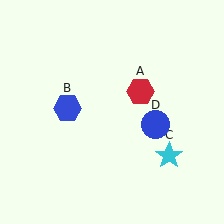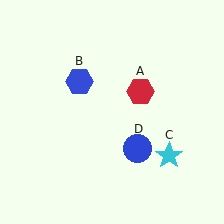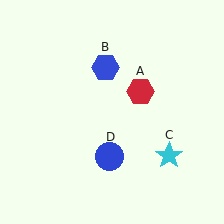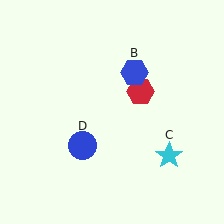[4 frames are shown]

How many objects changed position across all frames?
2 objects changed position: blue hexagon (object B), blue circle (object D).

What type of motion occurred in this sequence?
The blue hexagon (object B), blue circle (object D) rotated clockwise around the center of the scene.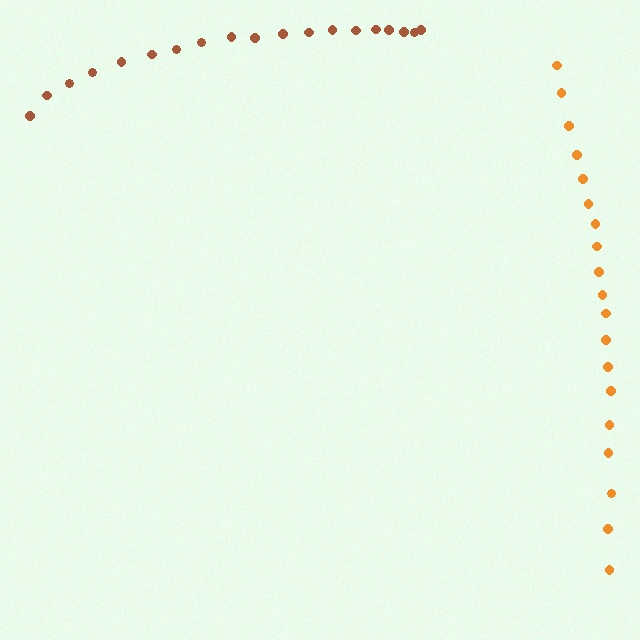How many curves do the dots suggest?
There are 2 distinct paths.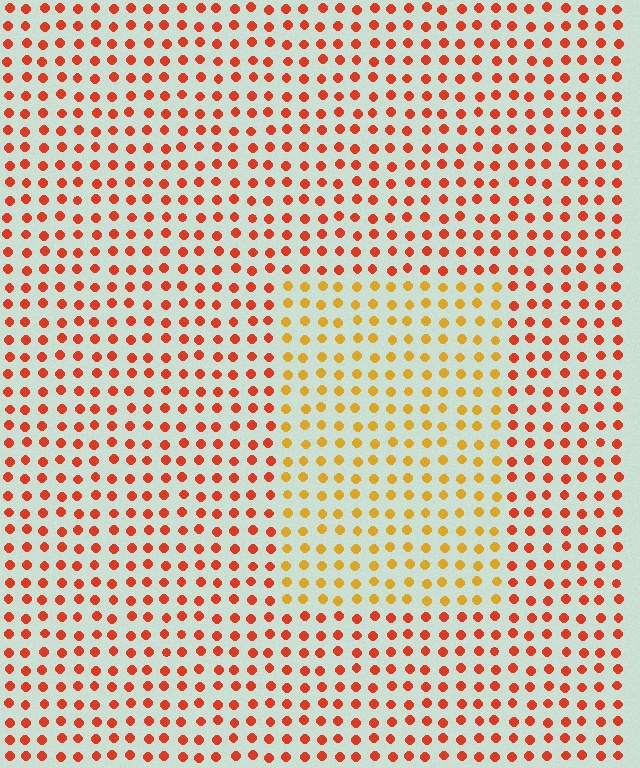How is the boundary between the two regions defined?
The boundary is defined purely by a slight shift in hue (about 35 degrees). Spacing, size, and orientation are identical on both sides.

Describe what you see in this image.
The image is filled with small red elements in a uniform arrangement. A rectangle-shaped region is visible where the elements are tinted to a slightly different hue, forming a subtle color boundary.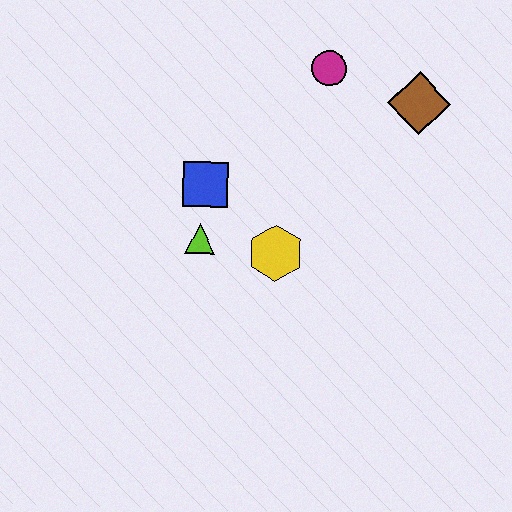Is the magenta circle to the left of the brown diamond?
Yes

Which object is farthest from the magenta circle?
The lime triangle is farthest from the magenta circle.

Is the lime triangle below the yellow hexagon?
No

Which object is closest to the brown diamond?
The magenta circle is closest to the brown diamond.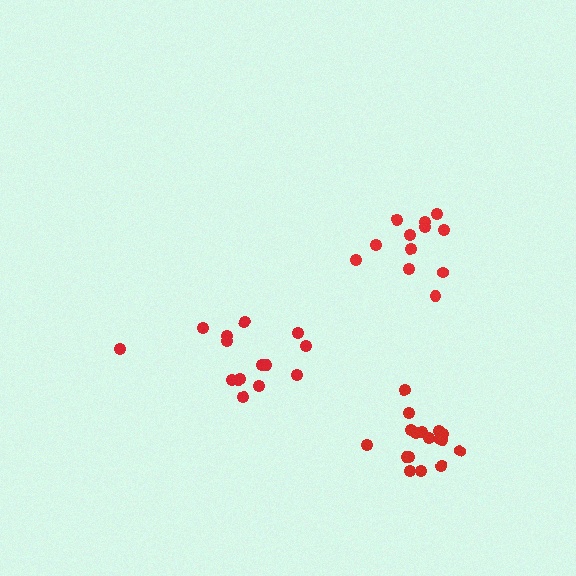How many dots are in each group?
Group 1: 15 dots, Group 2: 12 dots, Group 3: 17 dots (44 total).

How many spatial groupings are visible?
There are 3 spatial groupings.